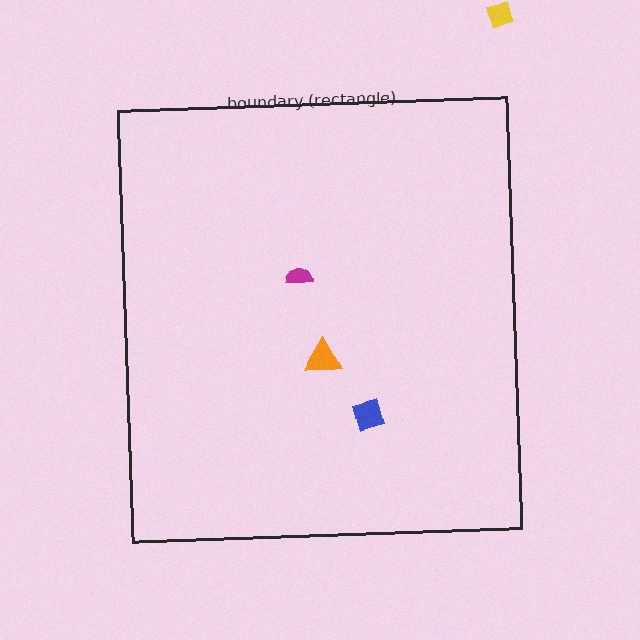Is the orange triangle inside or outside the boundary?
Inside.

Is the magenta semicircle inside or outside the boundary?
Inside.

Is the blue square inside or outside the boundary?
Inside.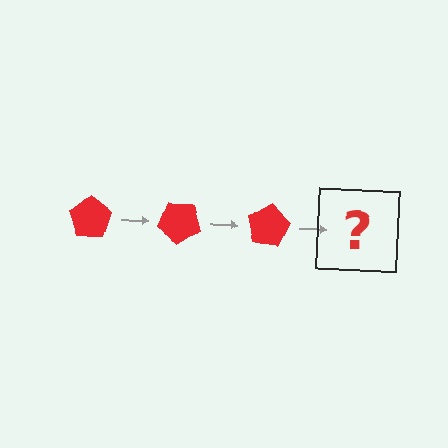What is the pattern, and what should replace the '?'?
The pattern is that the pentagon rotates 40 degrees each step. The '?' should be a red pentagon rotated 120 degrees.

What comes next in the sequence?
The next element should be a red pentagon rotated 120 degrees.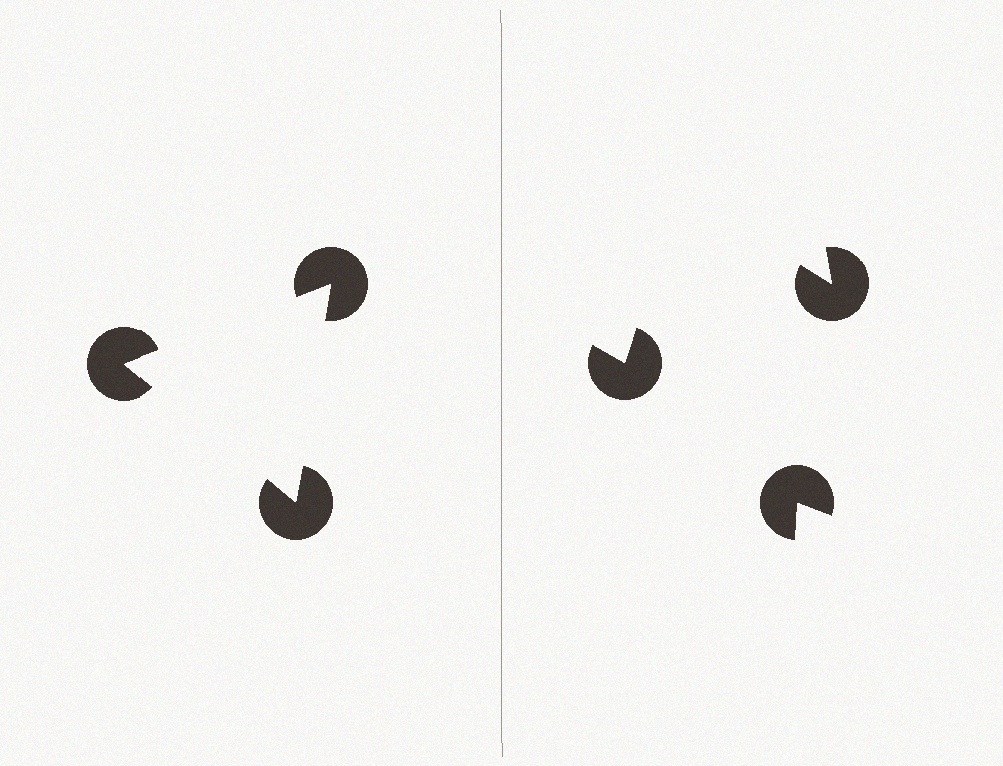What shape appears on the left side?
An illusory triangle.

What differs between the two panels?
The pac-man discs are positioned identically on both sides; only the wedge orientations differ. On the left they align to a triangle; on the right they are misaligned.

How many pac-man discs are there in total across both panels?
6 — 3 on each side.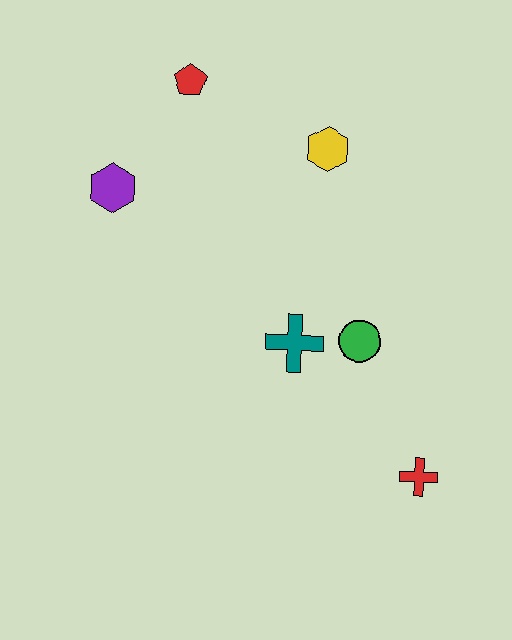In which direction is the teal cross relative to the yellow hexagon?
The teal cross is below the yellow hexagon.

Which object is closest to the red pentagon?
The purple hexagon is closest to the red pentagon.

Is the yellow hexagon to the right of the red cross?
No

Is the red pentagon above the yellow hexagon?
Yes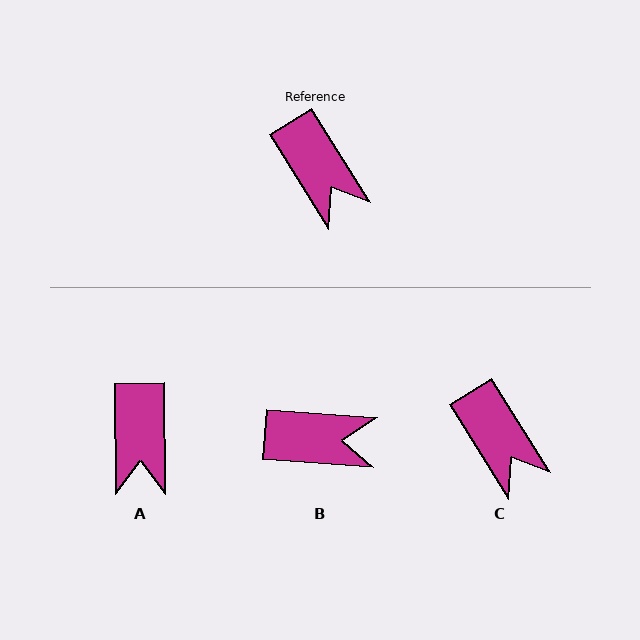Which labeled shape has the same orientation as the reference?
C.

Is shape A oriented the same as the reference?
No, it is off by about 31 degrees.